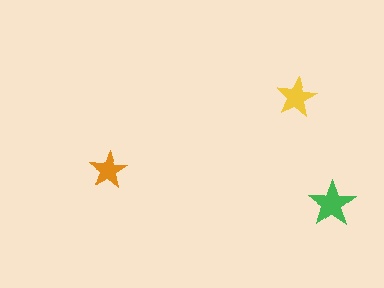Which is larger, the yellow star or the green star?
The green one.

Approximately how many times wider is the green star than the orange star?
About 1.5 times wider.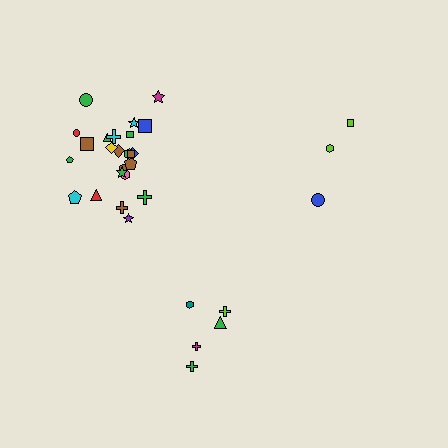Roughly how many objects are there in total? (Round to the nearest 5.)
Roughly 35 objects in total.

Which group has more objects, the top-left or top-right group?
The top-left group.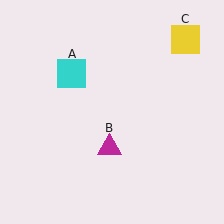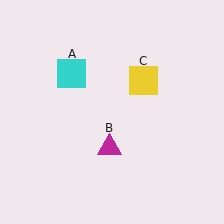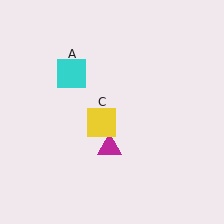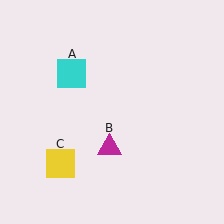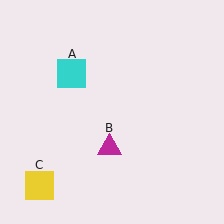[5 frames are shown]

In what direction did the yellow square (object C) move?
The yellow square (object C) moved down and to the left.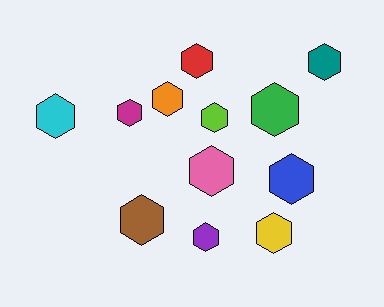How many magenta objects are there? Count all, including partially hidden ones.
There is 1 magenta object.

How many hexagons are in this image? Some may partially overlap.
There are 12 hexagons.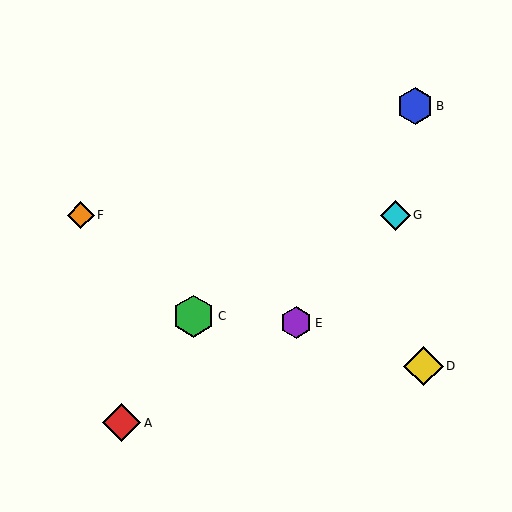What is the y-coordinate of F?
Object F is at y≈215.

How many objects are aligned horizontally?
2 objects (F, G) are aligned horizontally.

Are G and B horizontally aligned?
No, G is at y≈215 and B is at y≈106.